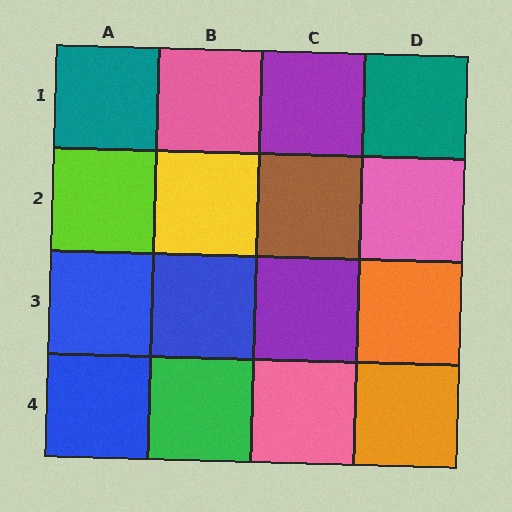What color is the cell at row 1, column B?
Pink.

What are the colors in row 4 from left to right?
Blue, green, pink, orange.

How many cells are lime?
1 cell is lime.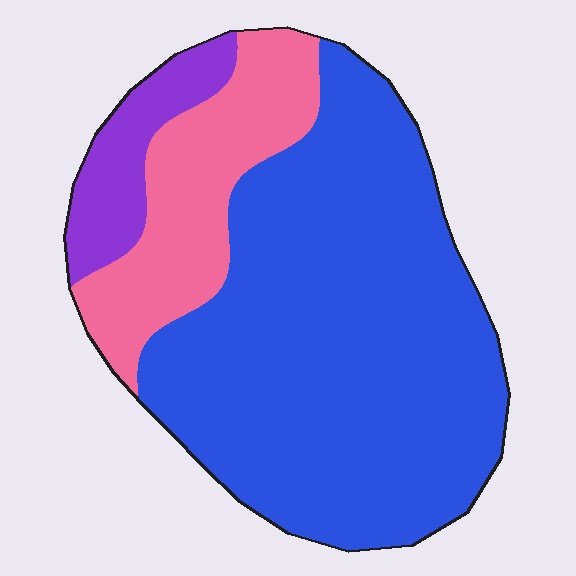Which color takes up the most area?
Blue, at roughly 70%.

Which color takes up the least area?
Purple, at roughly 10%.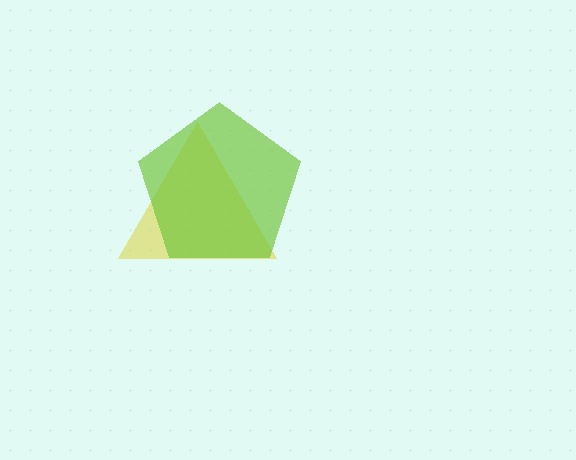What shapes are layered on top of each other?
The layered shapes are: a yellow triangle, a lime pentagon.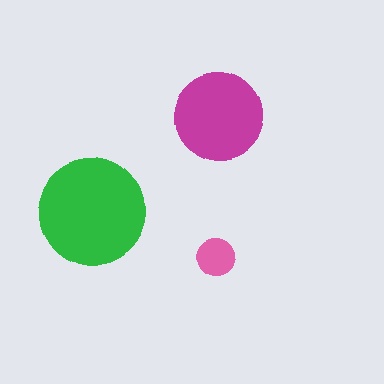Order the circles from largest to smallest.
the green one, the magenta one, the pink one.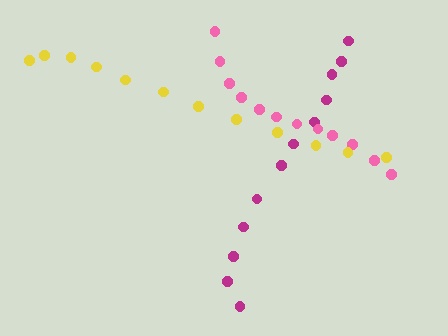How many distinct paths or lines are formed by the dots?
There are 3 distinct paths.